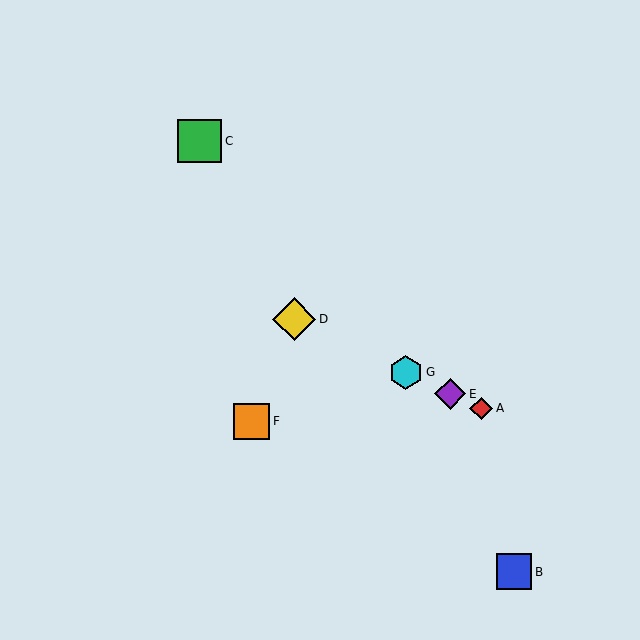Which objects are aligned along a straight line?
Objects A, D, E, G are aligned along a straight line.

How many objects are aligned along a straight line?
4 objects (A, D, E, G) are aligned along a straight line.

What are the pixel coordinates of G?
Object G is at (406, 372).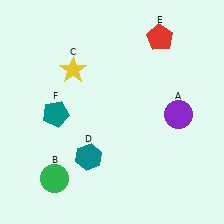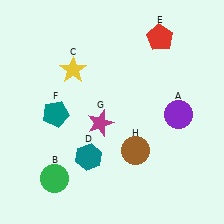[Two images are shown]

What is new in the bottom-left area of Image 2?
A magenta star (G) was added in the bottom-left area of Image 2.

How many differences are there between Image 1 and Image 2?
There are 2 differences between the two images.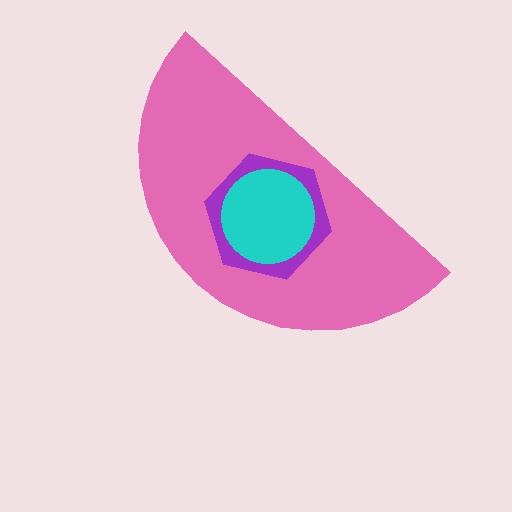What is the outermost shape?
The pink semicircle.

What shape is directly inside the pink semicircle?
The purple hexagon.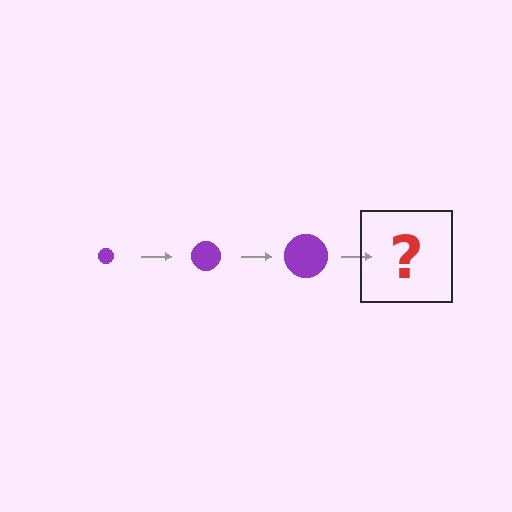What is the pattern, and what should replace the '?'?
The pattern is that the circle gets progressively larger each step. The '?' should be a purple circle, larger than the previous one.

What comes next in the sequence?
The next element should be a purple circle, larger than the previous one.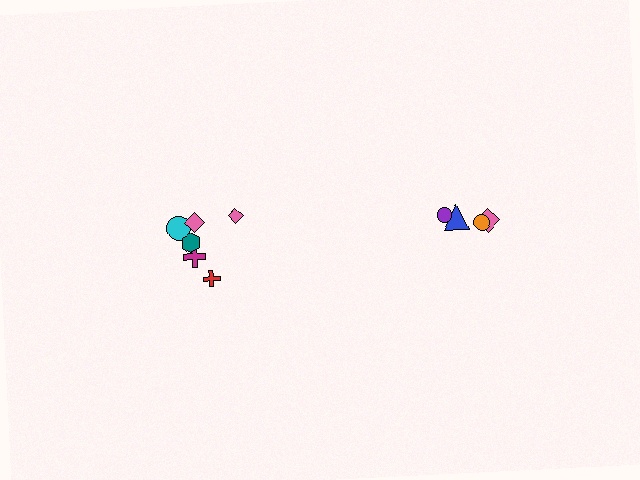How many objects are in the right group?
There are 4 objects.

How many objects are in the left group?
There are 6 objects.